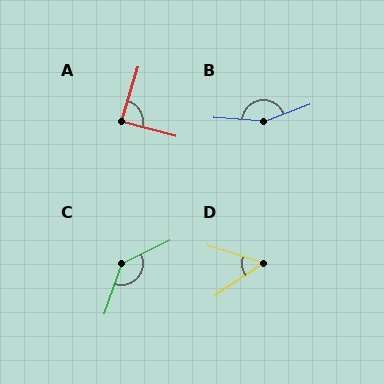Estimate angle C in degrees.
Approximately 135 degrees.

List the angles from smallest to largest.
D (51°), A (87°), C (135°), B (155°).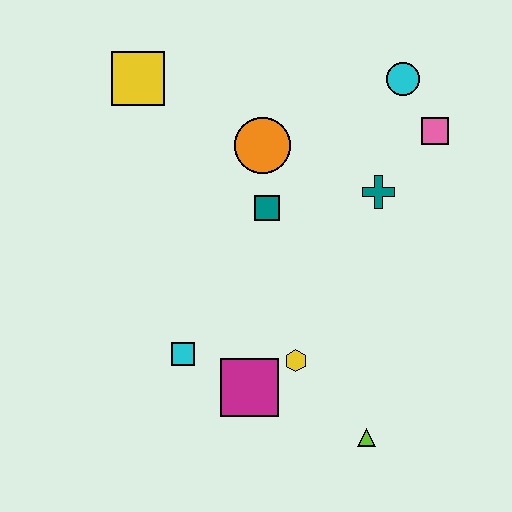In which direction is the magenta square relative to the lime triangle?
The magenta square is to the left of the lime triangle.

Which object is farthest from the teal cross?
The yellow square is farthest from the teal cross.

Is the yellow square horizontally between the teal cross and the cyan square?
No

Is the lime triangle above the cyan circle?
No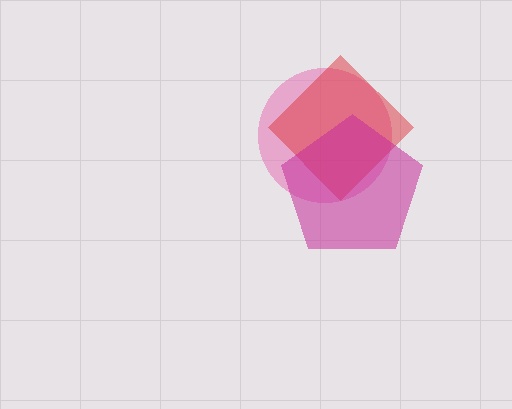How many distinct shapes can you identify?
There are 3 distinct shapes: a pink circle, a red diamond, a magenta pentagon.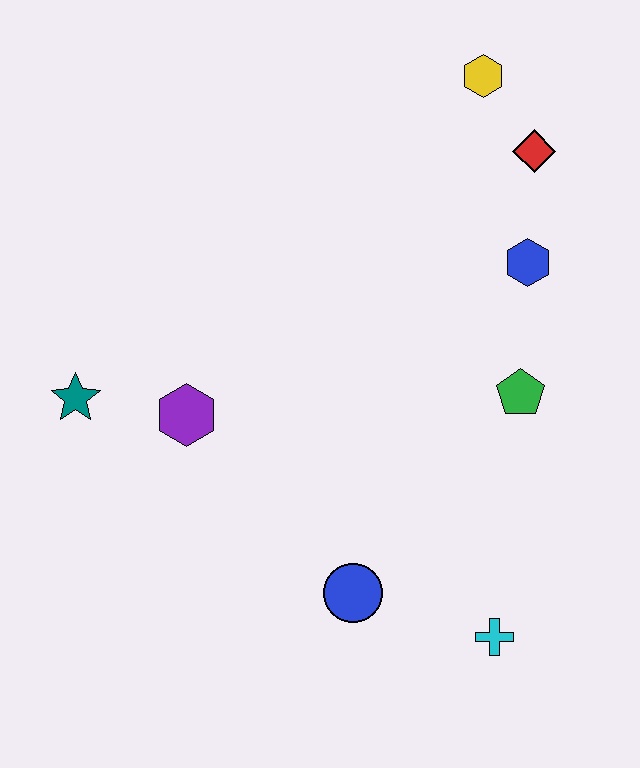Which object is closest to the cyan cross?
The blue circle is closest to the cyan cross.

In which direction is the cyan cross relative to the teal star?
The cyan cross is to the right of the teal star.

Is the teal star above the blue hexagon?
No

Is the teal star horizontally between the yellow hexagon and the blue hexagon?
No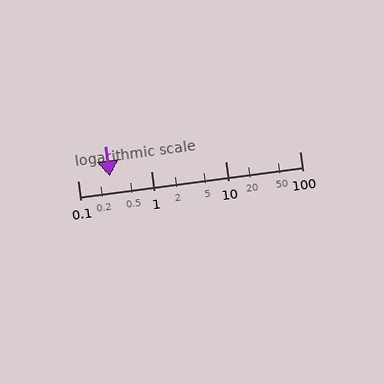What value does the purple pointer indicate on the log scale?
The pointer indicates approximately 0.27.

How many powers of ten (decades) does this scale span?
The scale spans 3 decades, from 0.1 to 100.